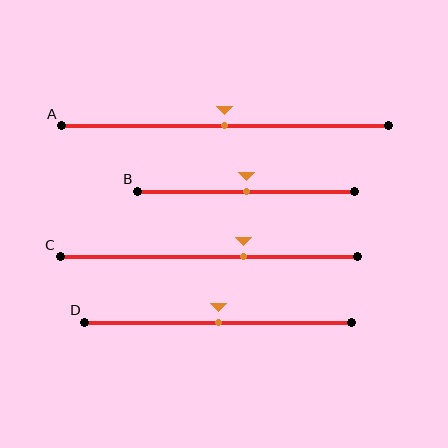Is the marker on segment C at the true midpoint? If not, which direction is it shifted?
No, the marker on segment C is shifted to the right by about 12% of the segment length.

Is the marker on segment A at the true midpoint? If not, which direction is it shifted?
Yes, the marker on segment A is at the true midpoint.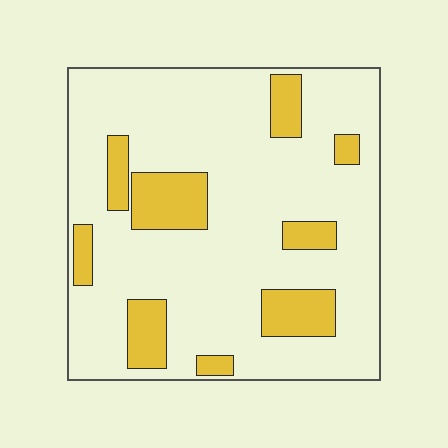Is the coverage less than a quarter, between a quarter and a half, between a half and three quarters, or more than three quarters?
Less than a quarter.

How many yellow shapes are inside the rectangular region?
9.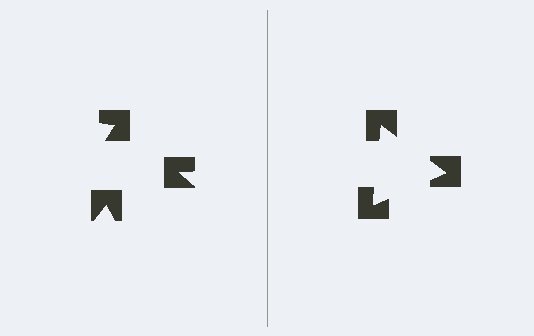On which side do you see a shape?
An illusory triangle appears on the right side. On the left side the wedge cuts are rotated, so no coherent shape forms.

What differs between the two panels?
The notched squares are positioned identically on both sides; only the wedge orientations differ. On the right they align to a triangle; on the left they are misaligned.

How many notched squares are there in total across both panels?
6 — 3 on each side.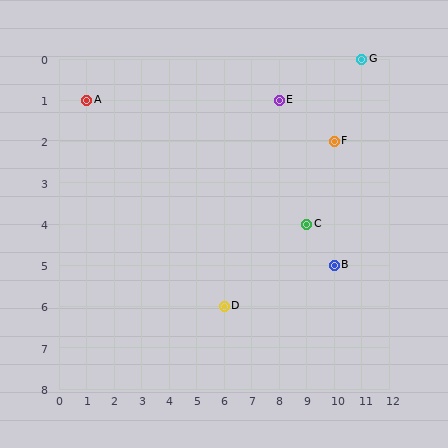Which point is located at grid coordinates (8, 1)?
Point E is at (8, 1).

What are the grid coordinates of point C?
Point C is at grid coordinates (9, 4).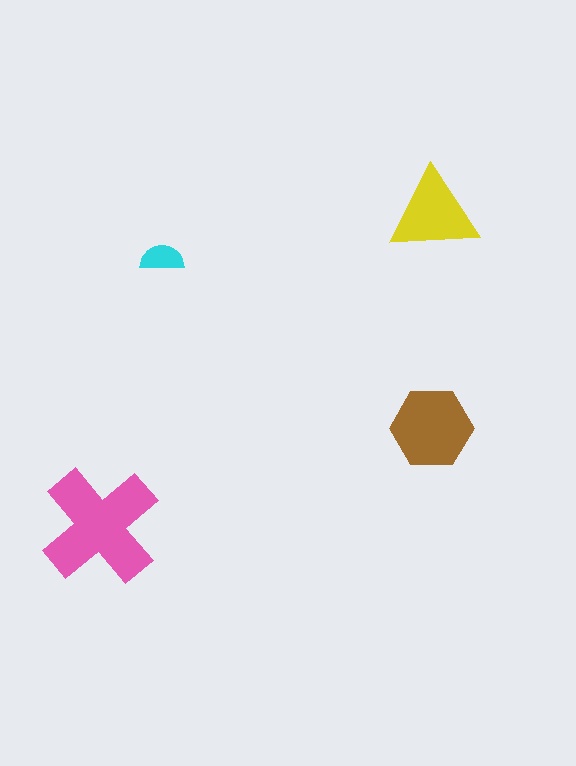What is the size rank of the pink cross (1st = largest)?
1st.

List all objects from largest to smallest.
The pink cross, the brown hexagon, the yellow triangle, the cyan semicircle.